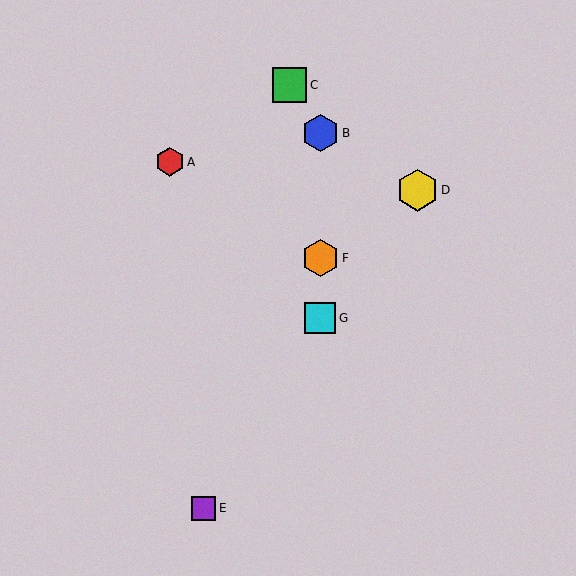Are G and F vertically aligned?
Yes, both are at x≈320.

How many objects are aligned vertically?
3 objects (B, F, G) are aligned vertically.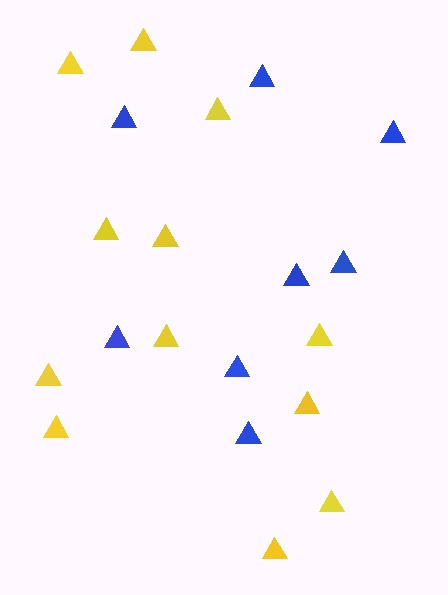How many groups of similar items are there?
There are 2 groups: one group of yellow triangles (12) and one group of blue triangles (8).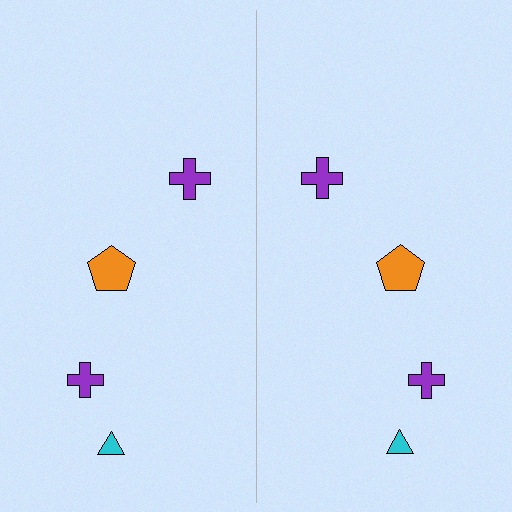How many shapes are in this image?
There are 8 shapes in this image.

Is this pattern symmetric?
Yes, this pattern has bilateral (reflection) symmetry.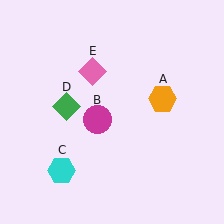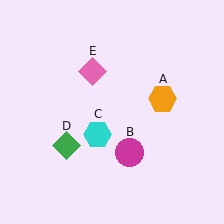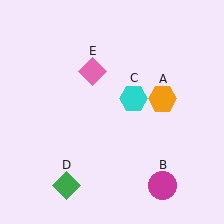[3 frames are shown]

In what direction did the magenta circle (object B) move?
The magenta circle (object B) moved down and to the right.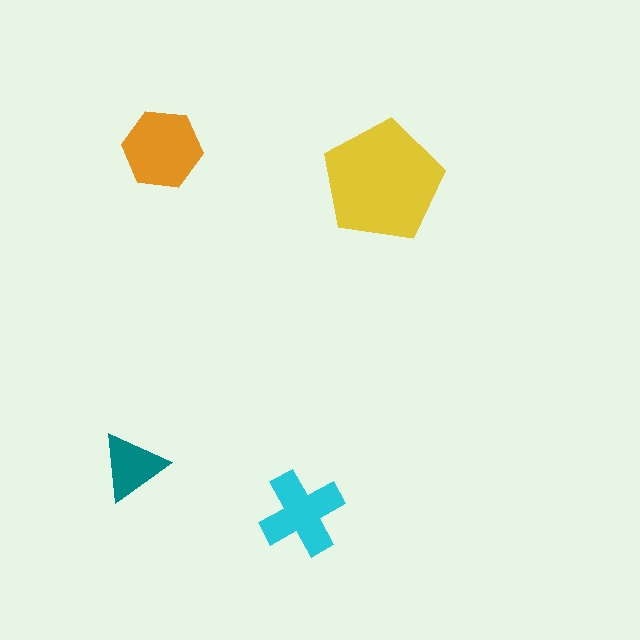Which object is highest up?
The orange hexagon is topmost.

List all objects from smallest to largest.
The teal triangle, the cyan cross, the orange hexagon, the yellow pentagon.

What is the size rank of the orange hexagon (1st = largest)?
2nd.